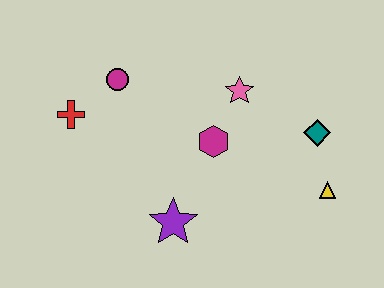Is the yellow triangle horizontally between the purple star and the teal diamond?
No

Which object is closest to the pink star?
The magenta hexagon is closest to the pink star.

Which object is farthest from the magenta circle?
The yellow triangle is farthest from the magenta circle.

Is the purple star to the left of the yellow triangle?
Yes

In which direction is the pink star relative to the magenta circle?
The pink star is to the right of the magenta circle.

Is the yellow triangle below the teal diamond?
Yes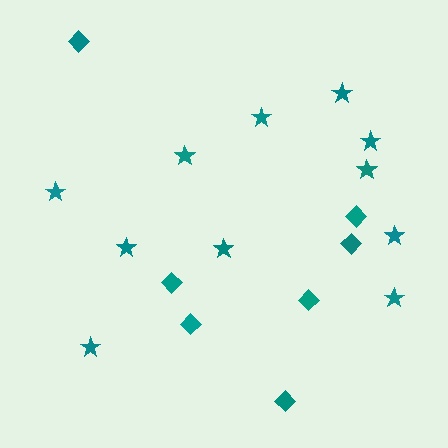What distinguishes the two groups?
There are 2 groups: one group of stars (11) and one group of diamonds (7).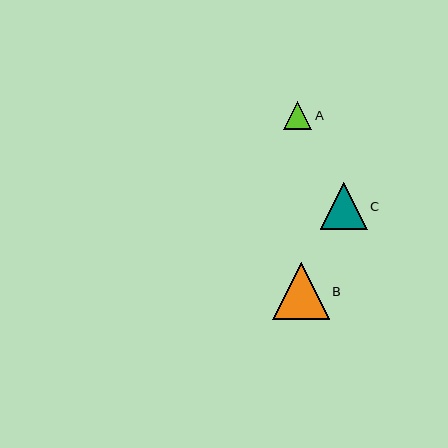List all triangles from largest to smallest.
From largest to smallest: B, C, A.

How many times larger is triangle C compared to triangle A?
Triangle C is approximately 1.7 times the size of triangle A.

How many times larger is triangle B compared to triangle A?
Triangle B is approximately 2.0 times the size of triangle A.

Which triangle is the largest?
Triangle B is the largest with a size of approximately 57 pixels.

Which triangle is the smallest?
Triangle A is the smallest with a size of approximately 28 pixels.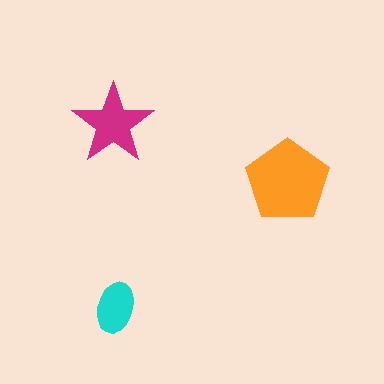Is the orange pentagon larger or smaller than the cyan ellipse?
Larger.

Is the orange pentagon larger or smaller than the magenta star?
Larger.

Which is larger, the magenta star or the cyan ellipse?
The magenta star.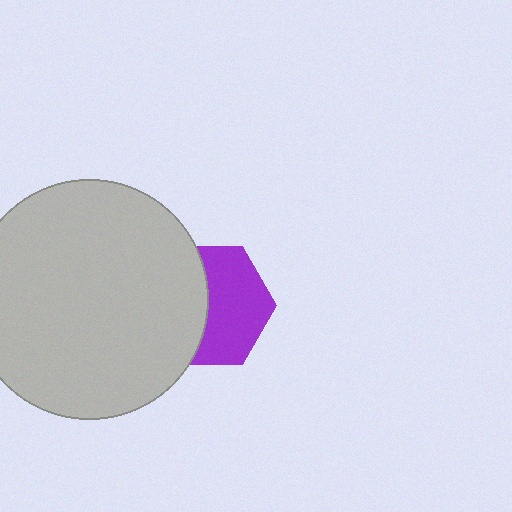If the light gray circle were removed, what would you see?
You would see the complete purple hexagon.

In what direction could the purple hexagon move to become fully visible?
The purple hexagon could move right. That would shift it out from behind the light gray circle entirely.